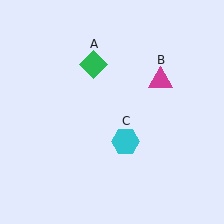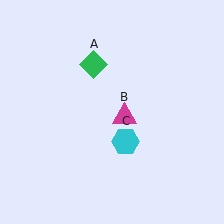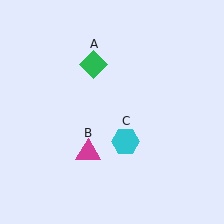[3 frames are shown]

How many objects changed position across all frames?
1 object changed position: magenta triangle (object B).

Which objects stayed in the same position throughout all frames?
Green diamond (object A) and cyan hexagon (object C) remained stationary.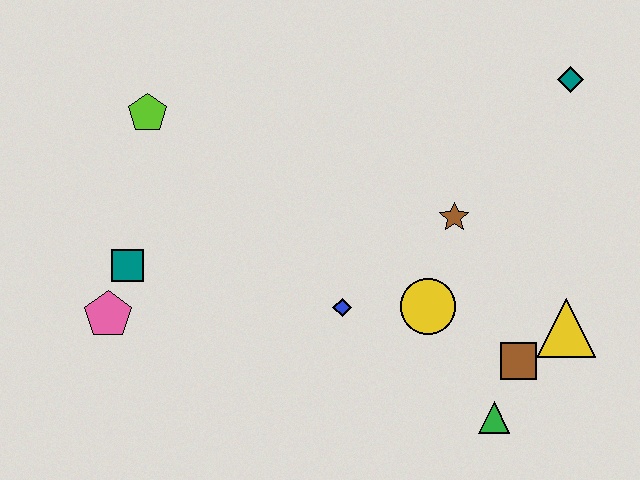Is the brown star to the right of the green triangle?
No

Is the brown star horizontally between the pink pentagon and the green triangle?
Yes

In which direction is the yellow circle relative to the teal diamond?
The yellow circle is below the teal diamond.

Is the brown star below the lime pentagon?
Yes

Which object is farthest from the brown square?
The lime pentagon is farthest from the brown square.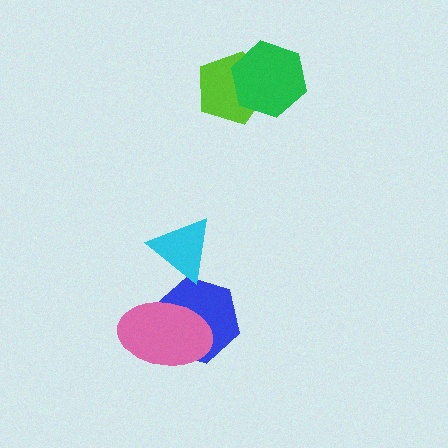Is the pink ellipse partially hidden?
No, no other shape covers it.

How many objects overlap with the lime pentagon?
1 object overlaps with the lime pentagon.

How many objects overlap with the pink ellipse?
1 object overlaps with the pink ellipse.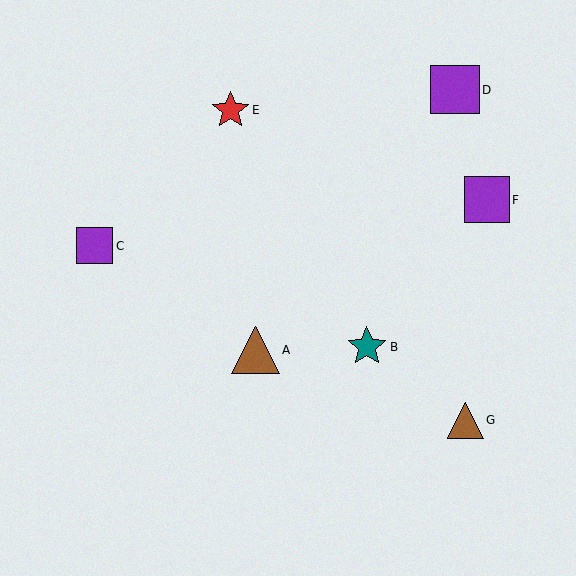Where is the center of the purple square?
The center of the purple square is at (95, 246).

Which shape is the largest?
The purple square (labeled D) is the largest.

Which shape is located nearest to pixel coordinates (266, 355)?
The brown triangle (labeled A) at (255, 350) is nearest to that location.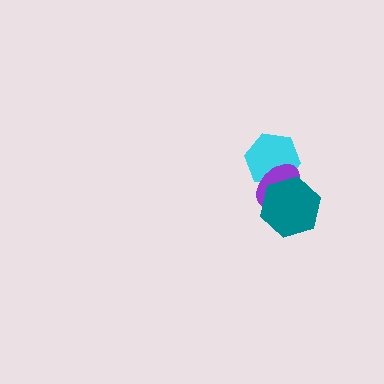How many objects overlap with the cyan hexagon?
2 objects overlap with the cyan hexagon.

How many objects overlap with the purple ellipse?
2 objects overlap with the purple ellipse.